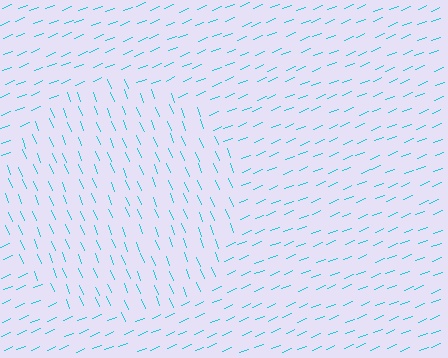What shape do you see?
I see a circle.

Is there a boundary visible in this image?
Yes, there is a texture boundary formed by a change in line orientation.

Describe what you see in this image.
The image is filled with small cyan line segments. A circle region in the image has lines oriented differently from the surrounding lines, creating a visible texture boundary.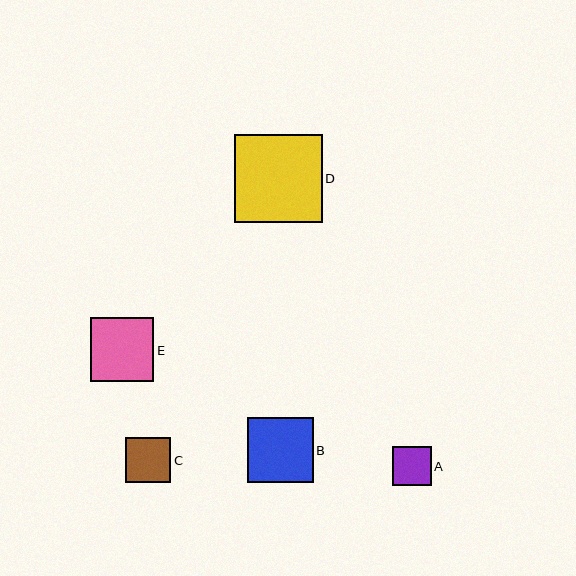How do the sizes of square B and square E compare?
Square B and square E are approximately the same size.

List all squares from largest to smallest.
From largest to smallest: D, B, E, C, A.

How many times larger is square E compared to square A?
Square E is approximately 1.6 times the size of square A.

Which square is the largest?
Square D is the largest with a size of approximately 88 pixels.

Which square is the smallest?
Square A is the smallest with a size of approximately 39 pixels.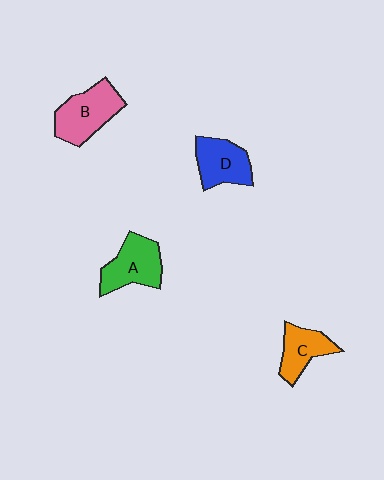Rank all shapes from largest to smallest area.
From largest to smallest: B (pink), A (green), D (blue), C (orange).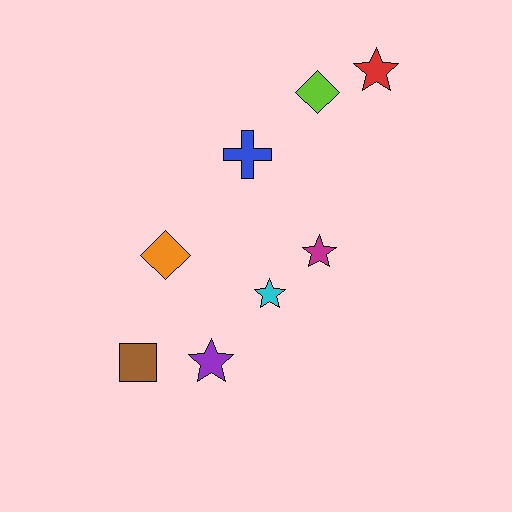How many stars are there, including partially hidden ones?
There are 4 stars.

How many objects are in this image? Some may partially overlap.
There are 8 objects.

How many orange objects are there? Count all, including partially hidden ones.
There is 1 orange object.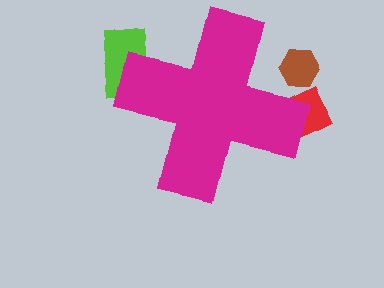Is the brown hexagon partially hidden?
Yes, the brown hexagon is partially hidden behind the magenta cross.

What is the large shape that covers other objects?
A magenta cross.